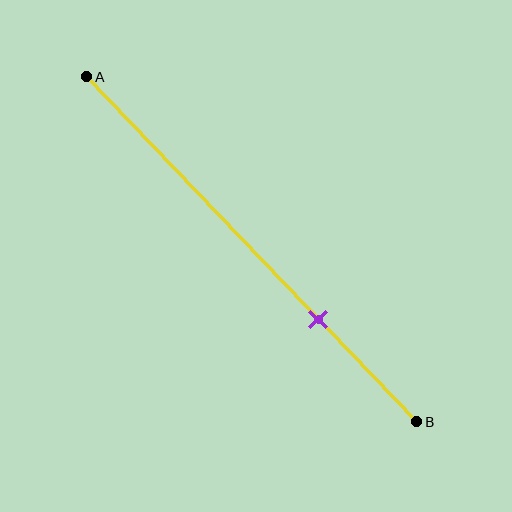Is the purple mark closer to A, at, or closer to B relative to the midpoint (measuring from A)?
The purple mark is closer to point B than the midpoint of segment AB.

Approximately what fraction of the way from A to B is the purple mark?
The purple mark is approximately 70% of the way from A to B.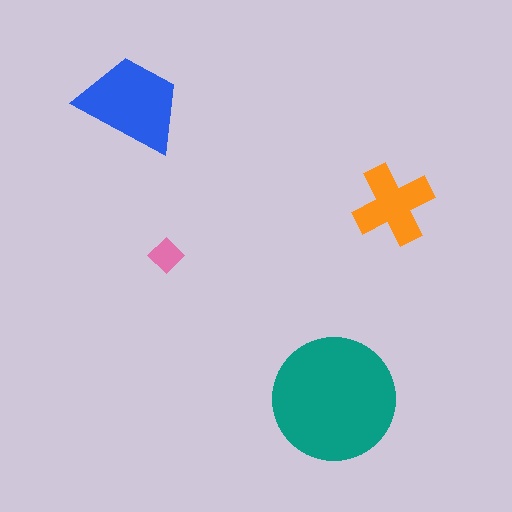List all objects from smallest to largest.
The pink diamond, the orange cross, the blue trapezoid, the teal circle.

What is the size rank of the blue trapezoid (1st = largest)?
2nd.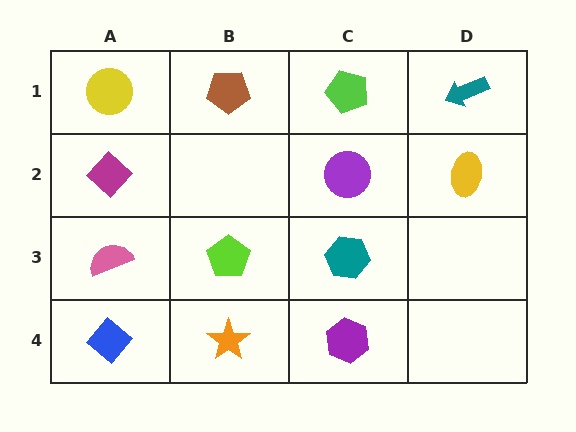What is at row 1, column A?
A yellow circle.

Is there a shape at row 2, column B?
No, that cell is empty.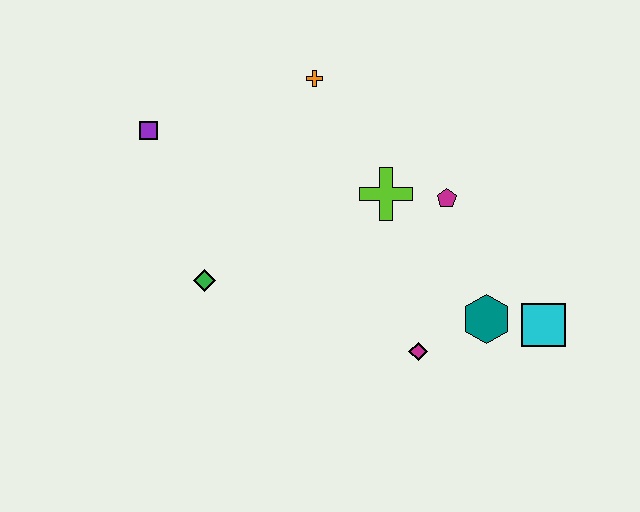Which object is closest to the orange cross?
The lime cross is closest to the orange cross.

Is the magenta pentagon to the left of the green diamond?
No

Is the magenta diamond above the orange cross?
No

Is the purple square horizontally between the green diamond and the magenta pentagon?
No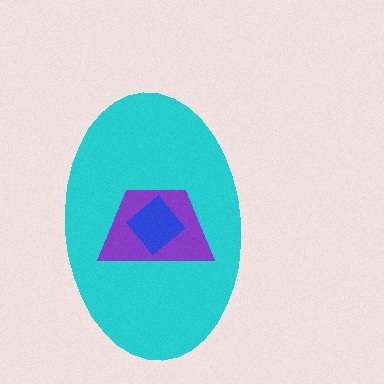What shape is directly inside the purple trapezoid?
The blue diamond.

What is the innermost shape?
The blue diamond.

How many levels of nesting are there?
3.